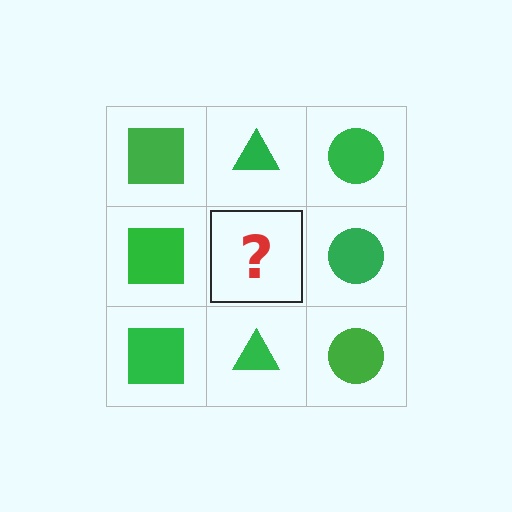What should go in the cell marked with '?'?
The missing cell should contain a green triangle.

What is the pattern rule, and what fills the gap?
The rule is that each column has a consistent shape. The gap should be filled with a green triangle.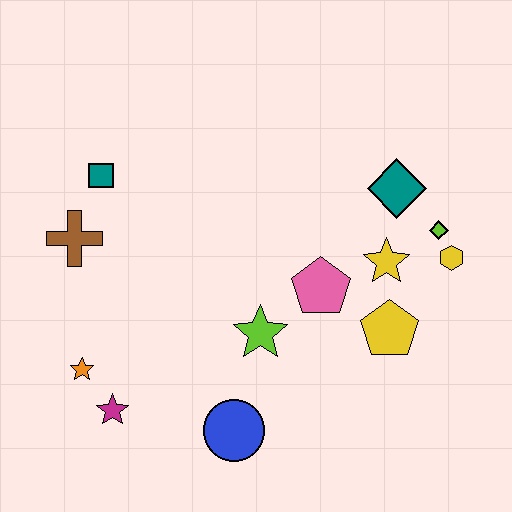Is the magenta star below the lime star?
Yes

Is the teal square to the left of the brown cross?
No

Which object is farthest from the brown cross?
The yellow hexagon is farthest from the brown cross.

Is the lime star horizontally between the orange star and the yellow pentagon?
Yes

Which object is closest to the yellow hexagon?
The lime diamond is closest to the yellow hexagon.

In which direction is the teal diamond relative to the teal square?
The teal diamond is to the right of the teal square.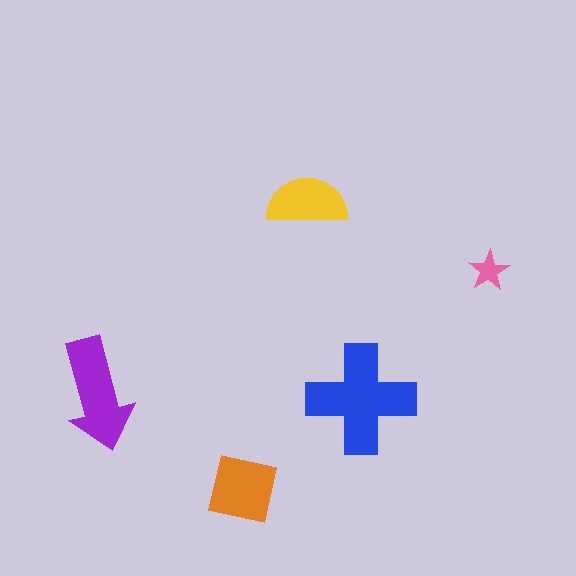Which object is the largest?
The blue cross.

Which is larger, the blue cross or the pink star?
The blue cross.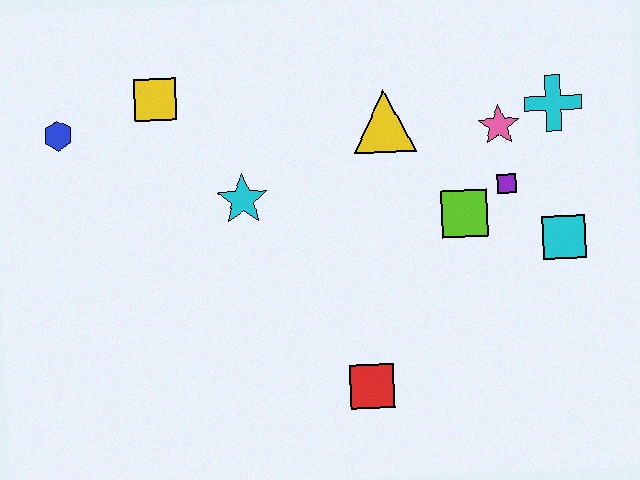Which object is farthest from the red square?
The blue hexagon is farthest from the red square.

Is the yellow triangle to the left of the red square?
No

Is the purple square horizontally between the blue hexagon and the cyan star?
No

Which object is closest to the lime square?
The purple square is closest to the lime square.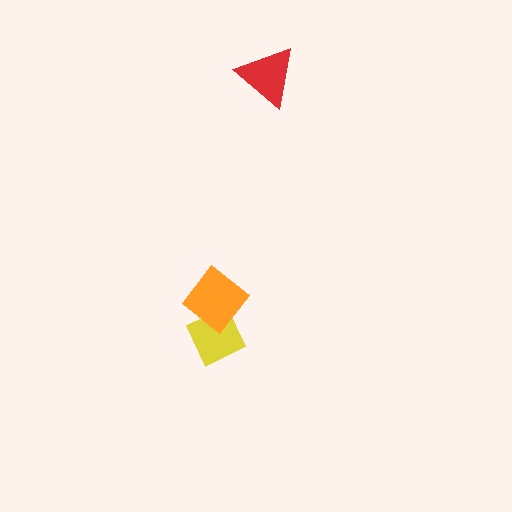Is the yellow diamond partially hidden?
Yes, it is partially covered by another shape.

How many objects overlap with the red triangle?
0 objects overlap with the red triangle.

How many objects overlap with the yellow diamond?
1 object overlaps with the yellow diamond.